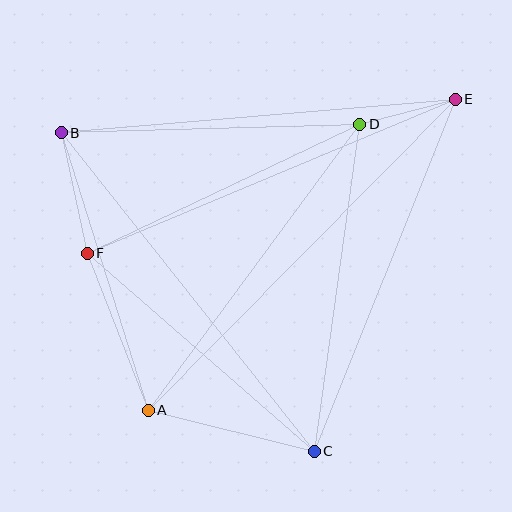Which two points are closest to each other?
Points D and E are closest to each other.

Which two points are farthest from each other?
Points A and E are farthest from each other.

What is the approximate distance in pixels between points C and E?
The distance between C and E is approximately 379 pixels.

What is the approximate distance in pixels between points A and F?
The distance between A and F is approximately 169 pixels.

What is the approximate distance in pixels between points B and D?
The distance between B and D is approximately 299 pixels.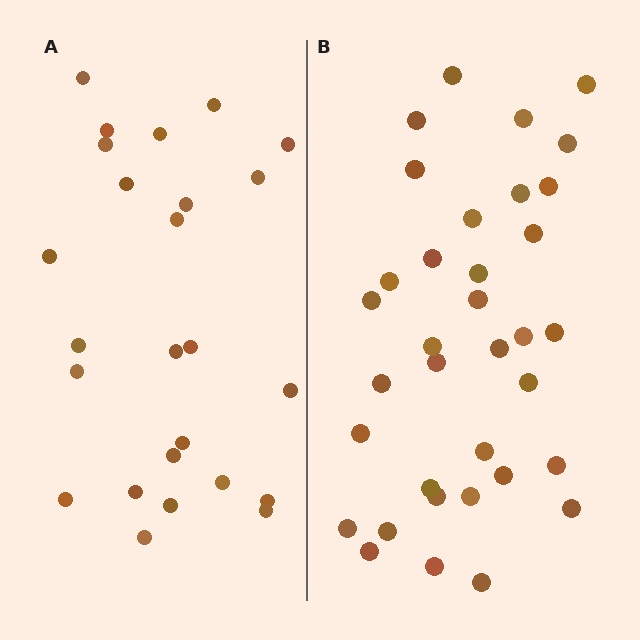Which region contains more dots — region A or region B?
Region B (the right region) has more dots.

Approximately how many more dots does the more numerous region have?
Region B has roughly 10 or so more dots than region A.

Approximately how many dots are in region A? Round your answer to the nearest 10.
About 20 dots. (The exact count is 25, which rounds to 20.)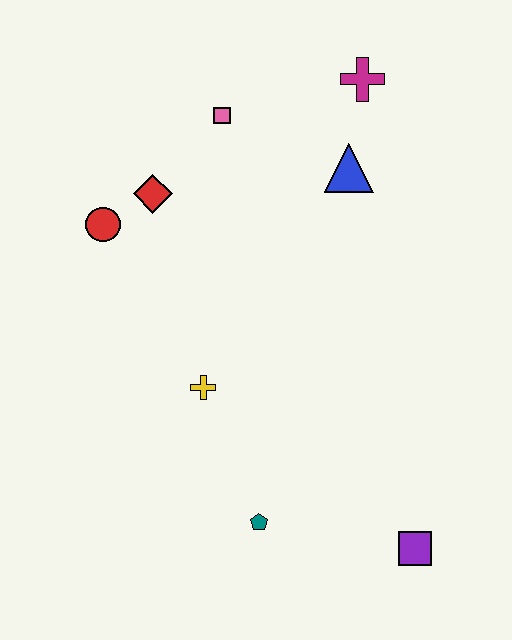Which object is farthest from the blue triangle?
The purple square is farthest from the blue triangle.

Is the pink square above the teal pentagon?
Yes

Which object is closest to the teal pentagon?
The yellow cross is closest to the teal pentagon.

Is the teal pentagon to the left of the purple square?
Yes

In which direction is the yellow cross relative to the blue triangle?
The yellow cross is below the blue triangle.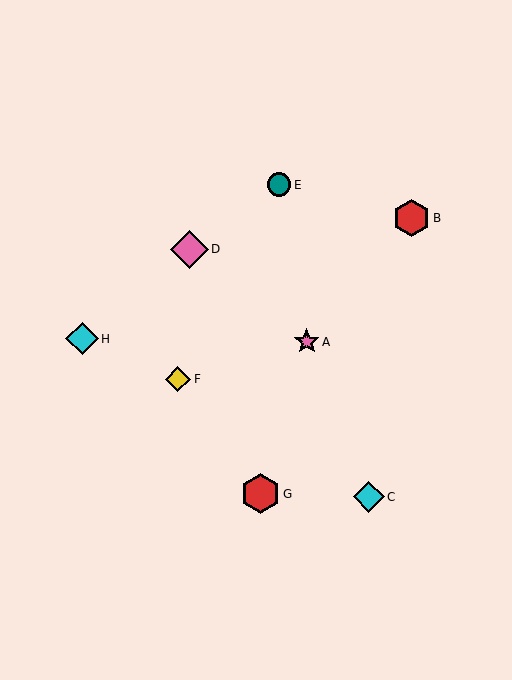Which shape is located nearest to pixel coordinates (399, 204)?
The red hexagon (labeled B) at (411, 218) is nearest to that location.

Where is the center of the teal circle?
The center of the teal circle is at (279, 185).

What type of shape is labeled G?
Shape G is a red hexagon.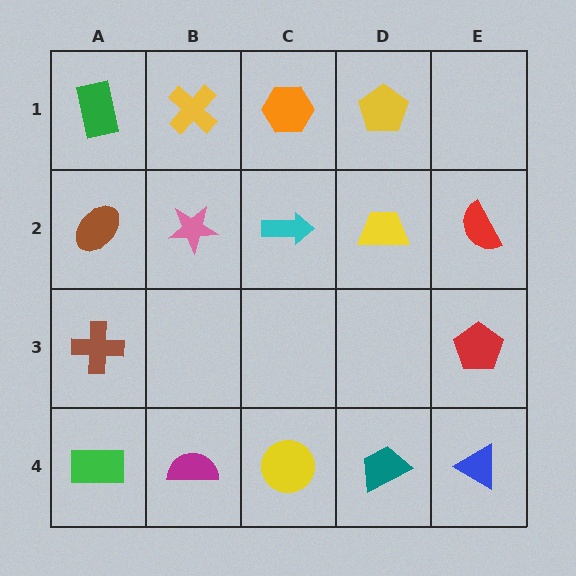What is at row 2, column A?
A brown ellipse.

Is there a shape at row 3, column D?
No, that cell is empty.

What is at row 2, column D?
A yellow trapezoid.